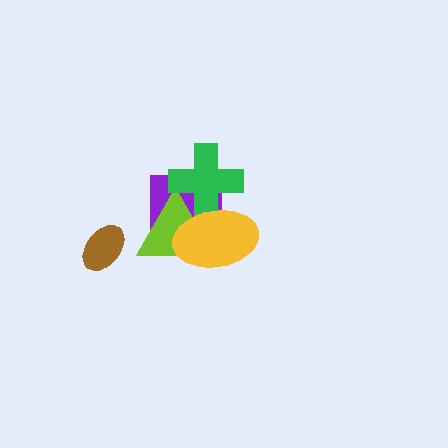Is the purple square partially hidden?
Yes, it is partially covered by another shape.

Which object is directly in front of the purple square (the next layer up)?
The lime triangle is directly in front of the purple square.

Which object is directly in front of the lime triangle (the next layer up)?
The green cross is directly in front of the lime triangle.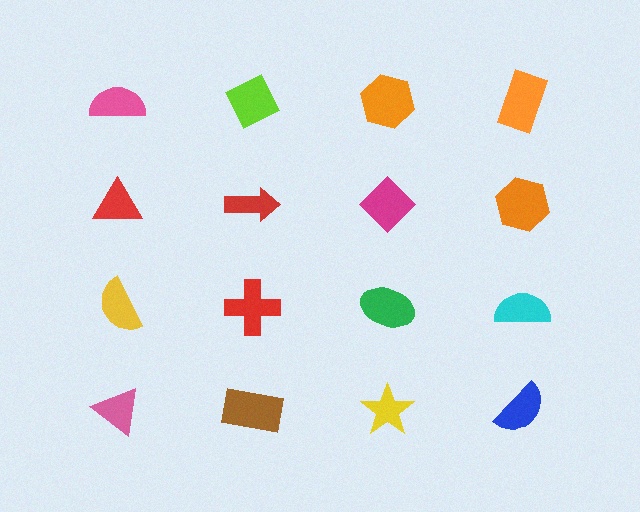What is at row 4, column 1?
A pink triangle.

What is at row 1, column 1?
A pink semicircle.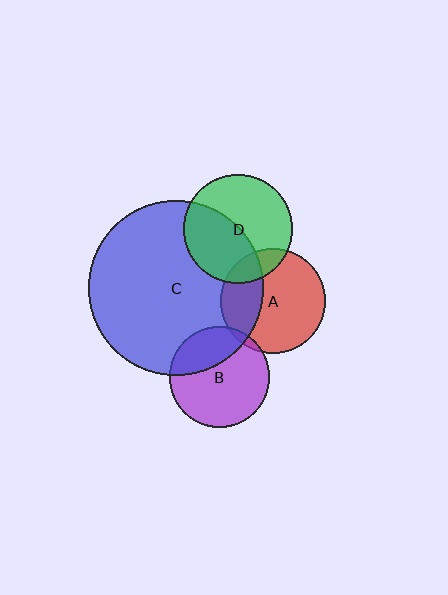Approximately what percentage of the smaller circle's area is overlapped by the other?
Approximately 35%.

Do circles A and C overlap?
Yes.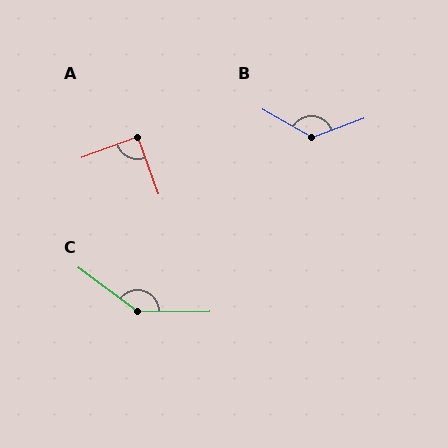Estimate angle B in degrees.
Approximately 130 degrees.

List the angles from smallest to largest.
A (89°), B (130°), C (143°).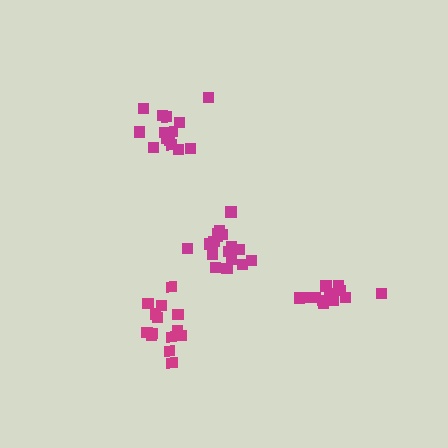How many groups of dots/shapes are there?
There are 4 groups.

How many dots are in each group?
Group 1: 15 dots, Group 2: 14 dots, Group 3: 14 dots, Group 4: 19 dots (62 total).